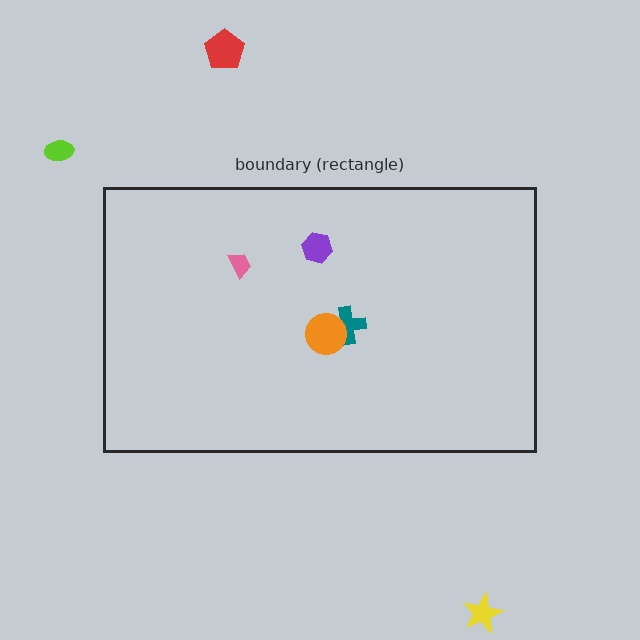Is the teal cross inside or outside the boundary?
Inside.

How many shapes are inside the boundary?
4 inside, 3 outside.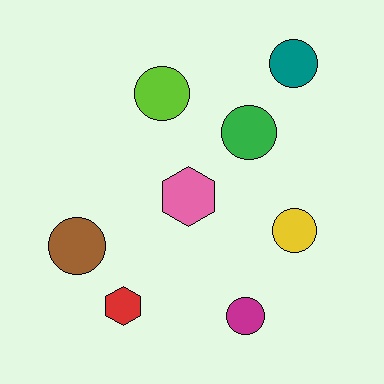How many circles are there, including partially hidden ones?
There are 6 circles.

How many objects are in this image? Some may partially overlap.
There are 8 objects.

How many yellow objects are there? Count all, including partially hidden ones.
There is 1 yellow object.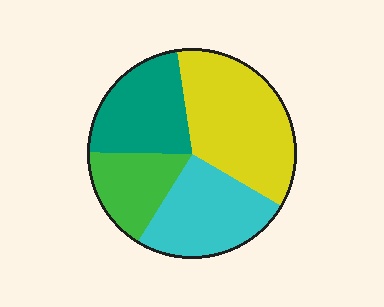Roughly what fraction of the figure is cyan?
Cyan covers about 25% of the figure.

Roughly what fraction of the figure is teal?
Teal covers about 25% of the figure.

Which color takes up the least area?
Green, at roughly 15%.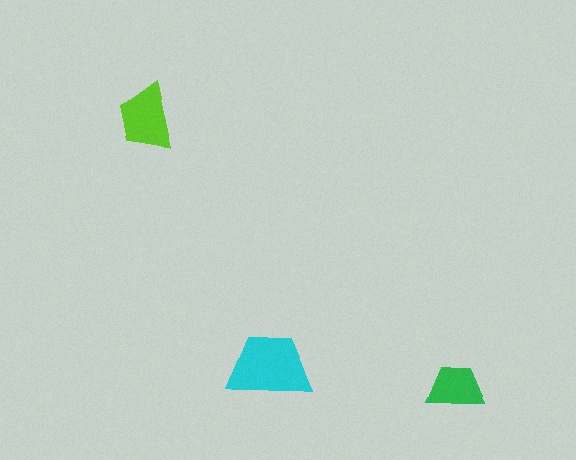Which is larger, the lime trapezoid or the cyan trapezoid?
The cyan one.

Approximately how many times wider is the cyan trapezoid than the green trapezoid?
About 1.5 times wider.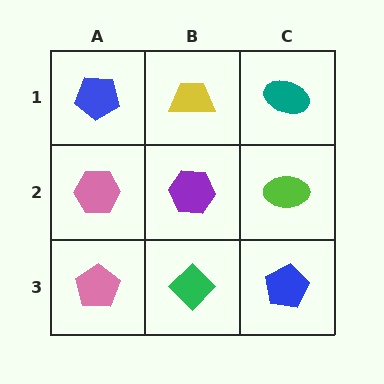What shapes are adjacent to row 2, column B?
A yellow trapezoid (row 1, column B), a green diamond (row 3, column B), a pink hexagon (row 2, column A), a lime ellipse (row 2, column C).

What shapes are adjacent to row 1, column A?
A pink hexagon (row 2, column A), a yellow trapezoid (row 1, column B).